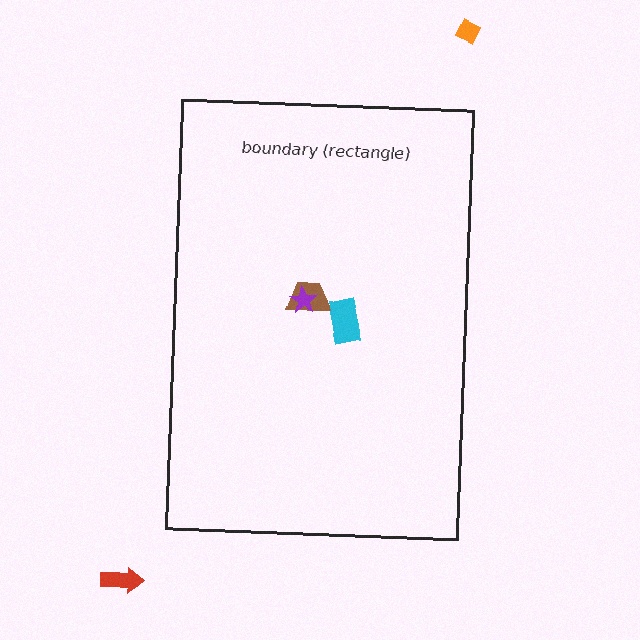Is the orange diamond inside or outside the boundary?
Outside.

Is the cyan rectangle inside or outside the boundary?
Inside.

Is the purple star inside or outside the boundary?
Inside.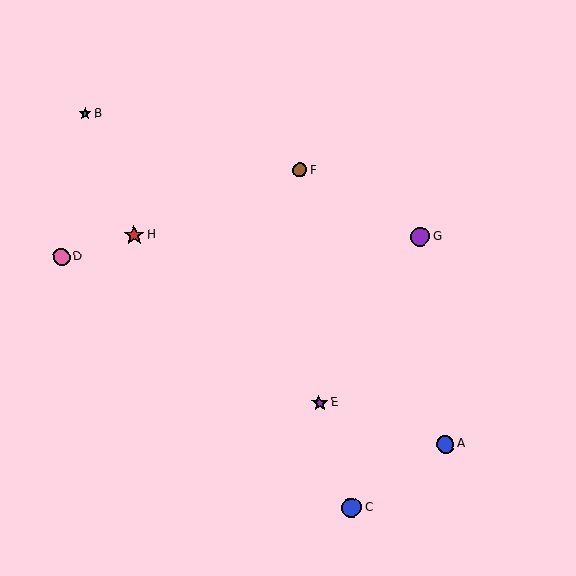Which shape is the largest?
The red star (labeled H) is the largest.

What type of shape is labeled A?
Shape A is a blue circle.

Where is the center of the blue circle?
The center of the blue circle is at (351, 508).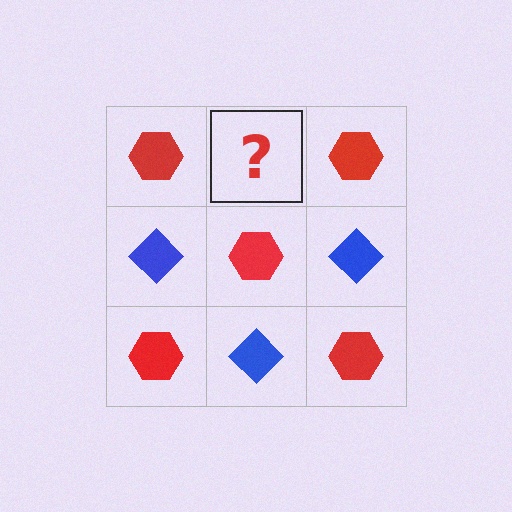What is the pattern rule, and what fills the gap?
The rule is that it alternates red hexagon and blue diamond in a checkerboard pattern. The gap should be filled with a blue diamond.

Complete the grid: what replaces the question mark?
The question mark should be replaced with a blue diamond.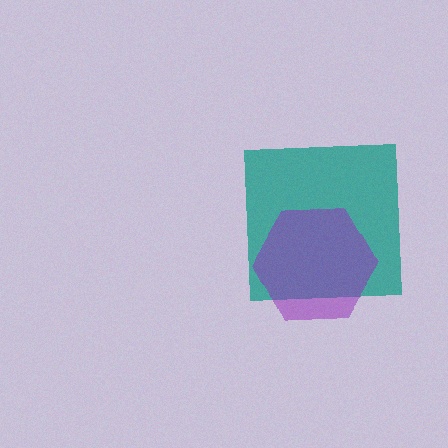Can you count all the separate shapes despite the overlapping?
Yes, there are 2 separate shapes.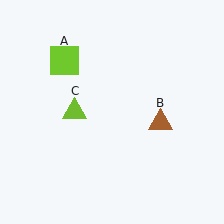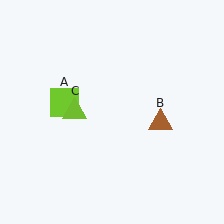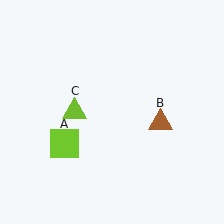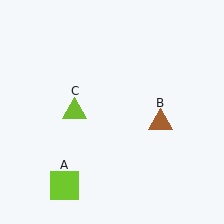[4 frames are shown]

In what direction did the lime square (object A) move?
The lime square (object A) moved down.